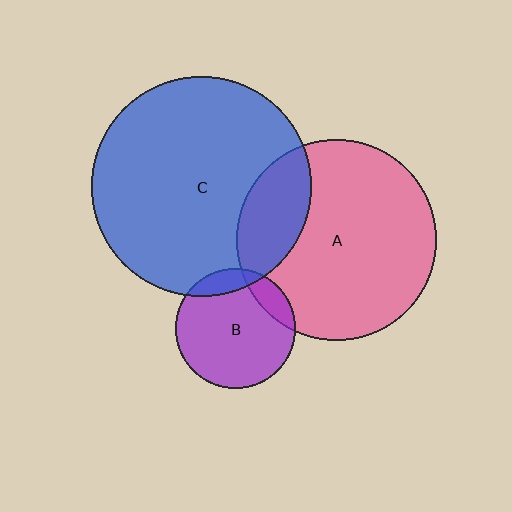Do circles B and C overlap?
Yes.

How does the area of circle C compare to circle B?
Approximately 3.3 times.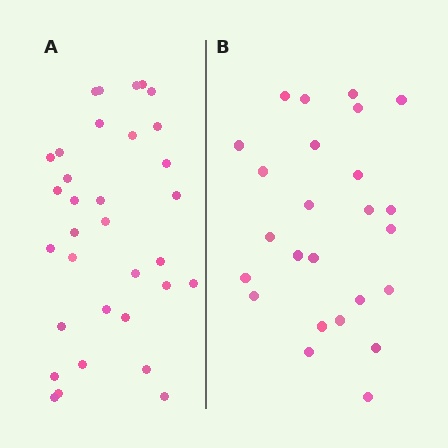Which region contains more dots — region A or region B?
Region A (the left region) has more dots.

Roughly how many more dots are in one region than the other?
Region A has roughly 8 or so more dots than region B.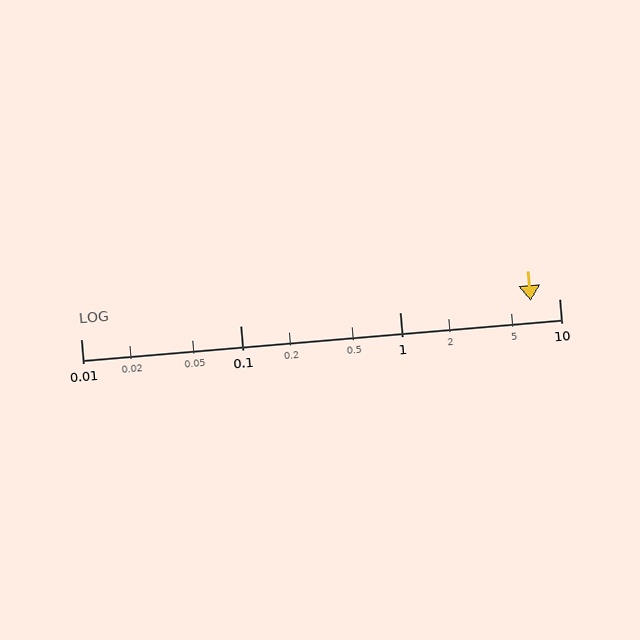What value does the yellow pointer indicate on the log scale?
The pointer indicates approximately 6.6.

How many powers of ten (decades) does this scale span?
The scale spans 3 decades, from 0.01 to 10.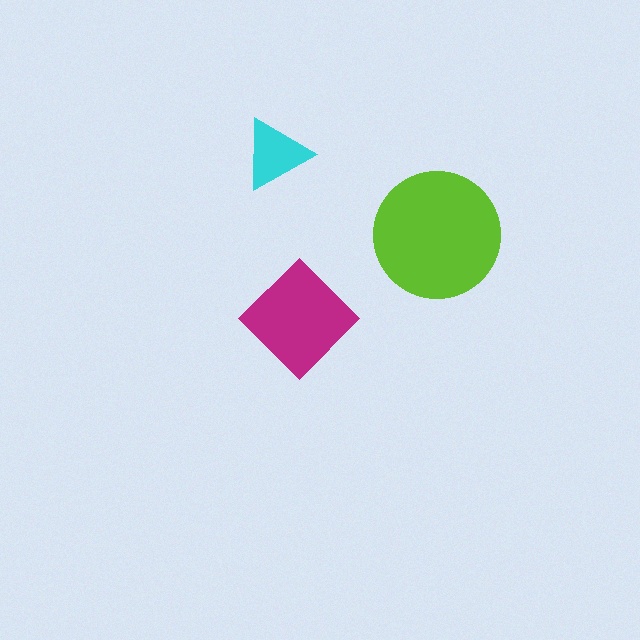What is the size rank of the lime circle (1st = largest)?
1st.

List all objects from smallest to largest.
The cyan triangle, the magenta diamond, the lime circle.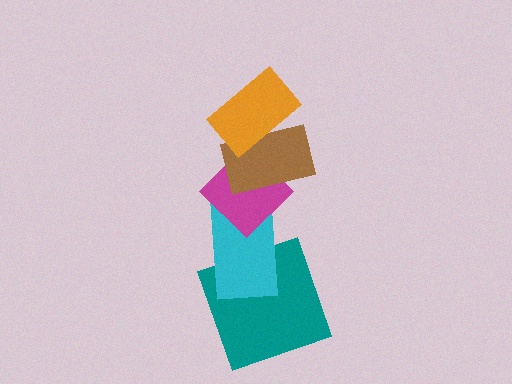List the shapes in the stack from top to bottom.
From top to bottom: the orange rectangle, the brown rectangle, the magenta diamond, the cyan rectangle, the teal square.